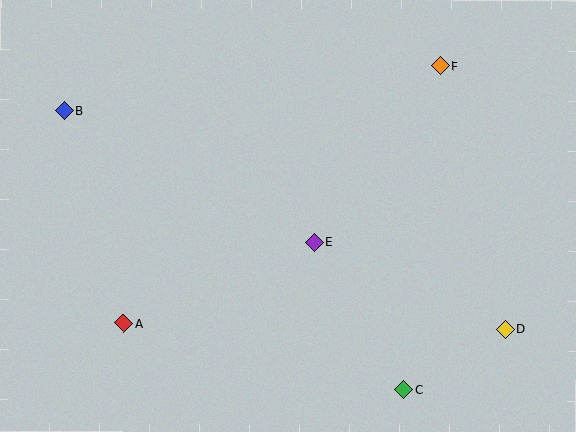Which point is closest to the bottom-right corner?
Point D is closest to the bottom-right corner.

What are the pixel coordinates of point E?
Point E is at (314, 242).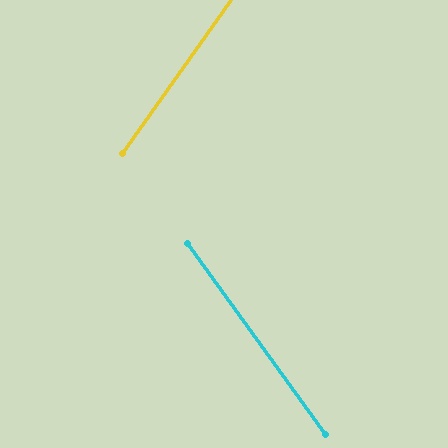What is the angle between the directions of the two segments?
Approximately 71 degrees.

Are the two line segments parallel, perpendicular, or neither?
Neither parallel nor perpendicular — they differ by about 71°.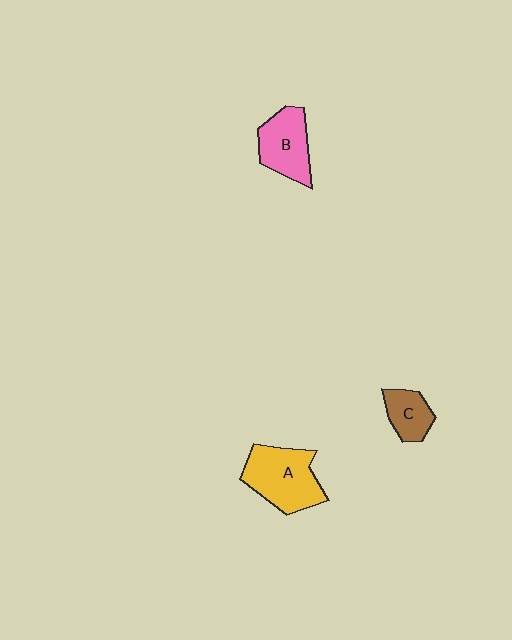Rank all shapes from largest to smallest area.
From largest to smallest: A (yellow), B (pink), C (brown).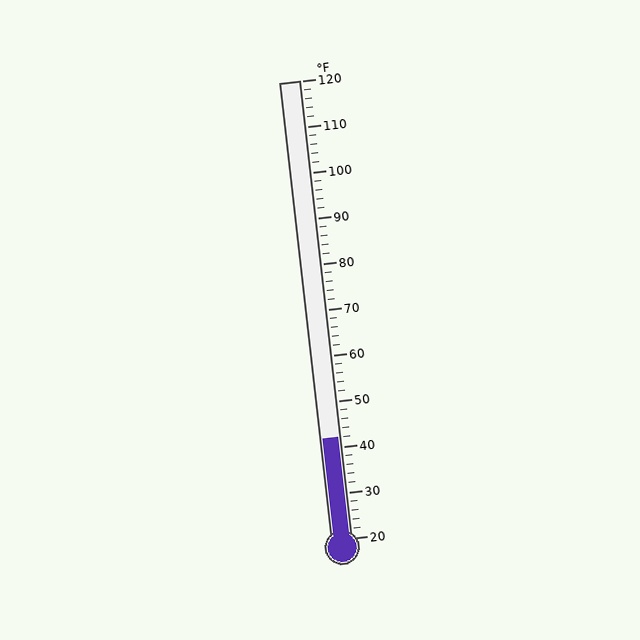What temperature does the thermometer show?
The thermometer shows approximately 42°F.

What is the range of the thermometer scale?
The thermometer scale ranges from 20°F to 120°F.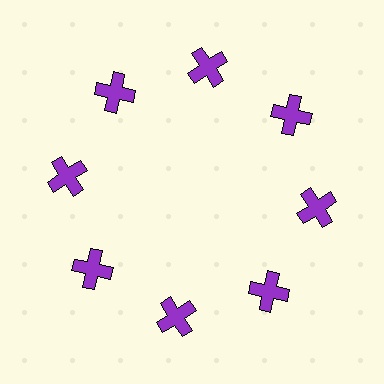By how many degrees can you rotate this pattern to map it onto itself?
The pattern maps onto itself every 45 degrees of rotation.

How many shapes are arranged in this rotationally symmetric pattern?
There are 8 shapes, arranged in 8 groups of 1.